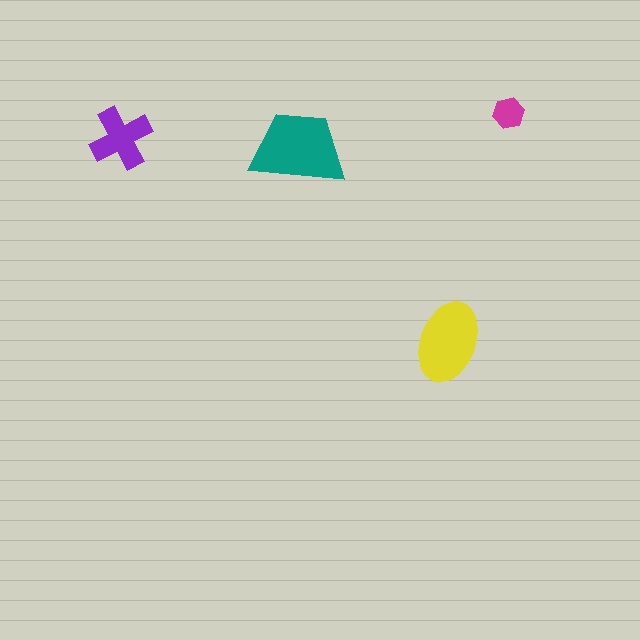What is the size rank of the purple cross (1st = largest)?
3rd.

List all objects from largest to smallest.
The teal trapezoid, the yellow ellipse, the purple cross, the magenta hexagon.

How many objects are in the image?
There are 4 objects in the image.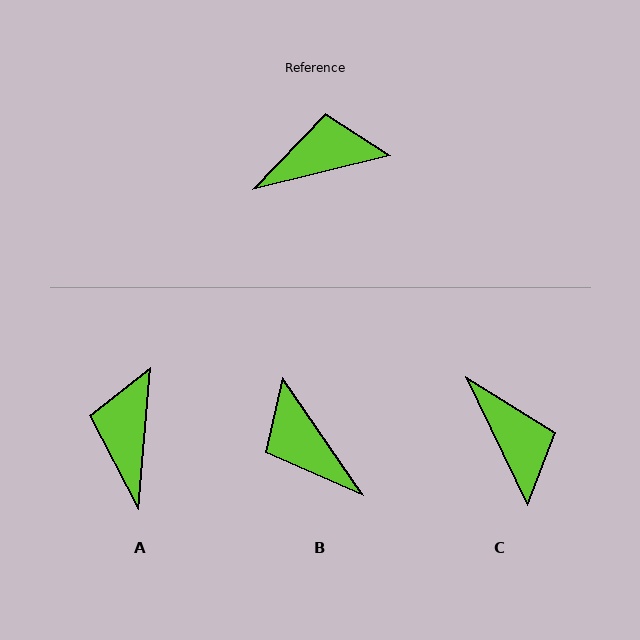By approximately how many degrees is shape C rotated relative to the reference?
Approximately 78 degrees clockwise.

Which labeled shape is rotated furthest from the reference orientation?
B, about 111 degrees away.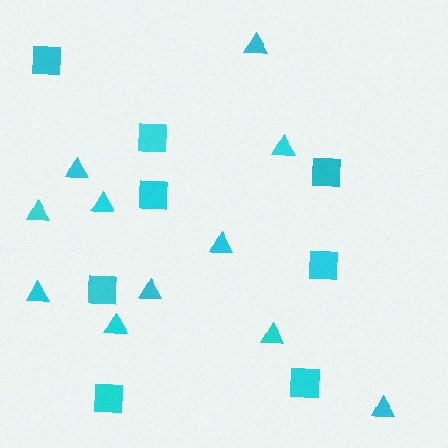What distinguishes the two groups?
There are 2 groups: one group of triangles (11) and one group of squares (8).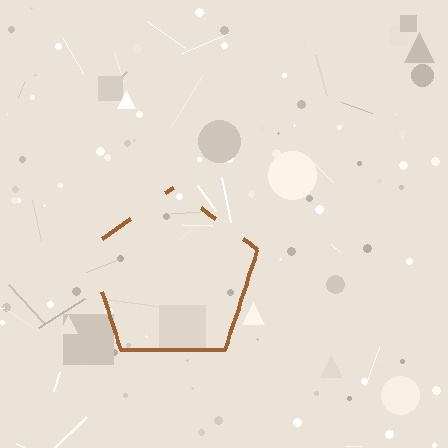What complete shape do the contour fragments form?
The contour fragments form a pentagon.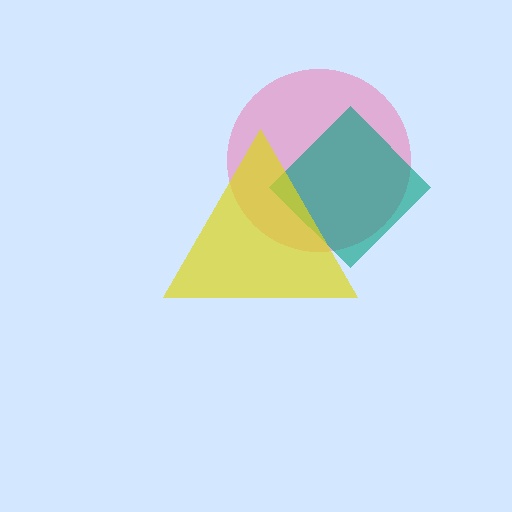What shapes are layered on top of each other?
The layered shapes are: a pink circle, a teal diamond, a yellow triangle.